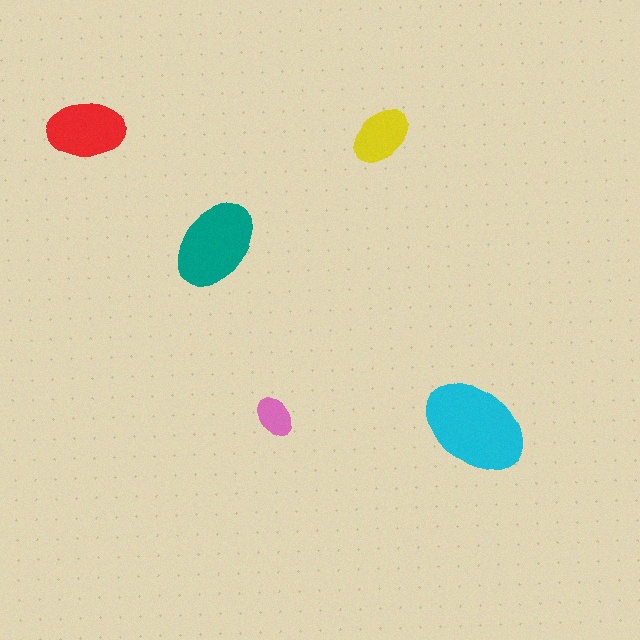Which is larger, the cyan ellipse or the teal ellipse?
The cyan one.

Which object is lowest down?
The cyan ellipse is bottommost.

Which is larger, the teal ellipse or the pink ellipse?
The teal one.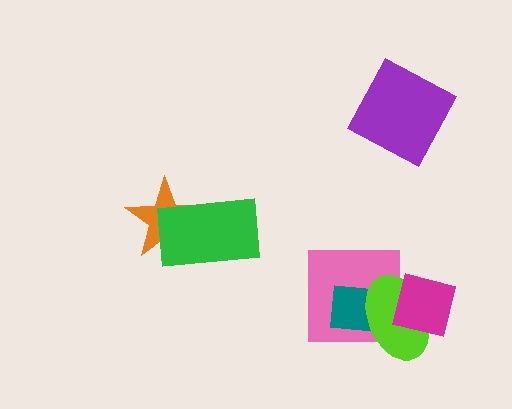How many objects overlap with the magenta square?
1 object overlaps with the magenta square.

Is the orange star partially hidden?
Yes, it is partially covered by another shape.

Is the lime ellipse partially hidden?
Yes, it is partially covered by another shape.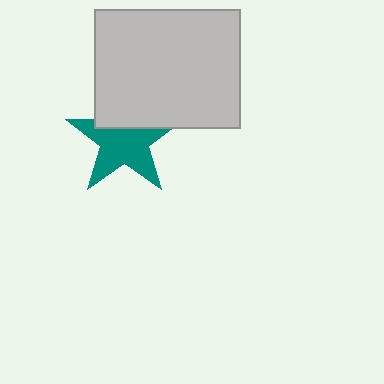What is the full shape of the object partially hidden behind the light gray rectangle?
The partially hidden object is a teal star.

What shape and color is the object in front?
The object in front is a light gray rectangle.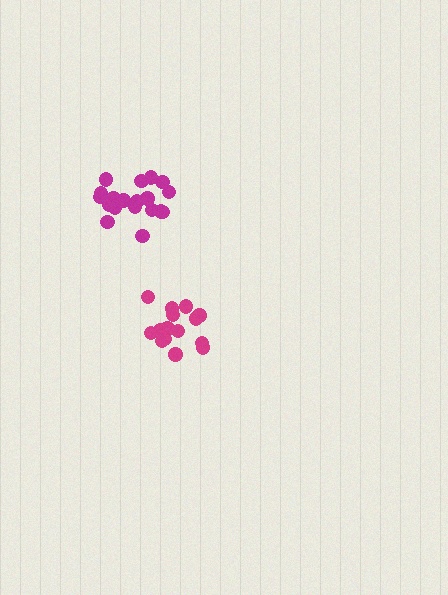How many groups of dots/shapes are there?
There are 2 groups.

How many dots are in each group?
Group 1: 15 dots, Group 2: 19 dots (34 total).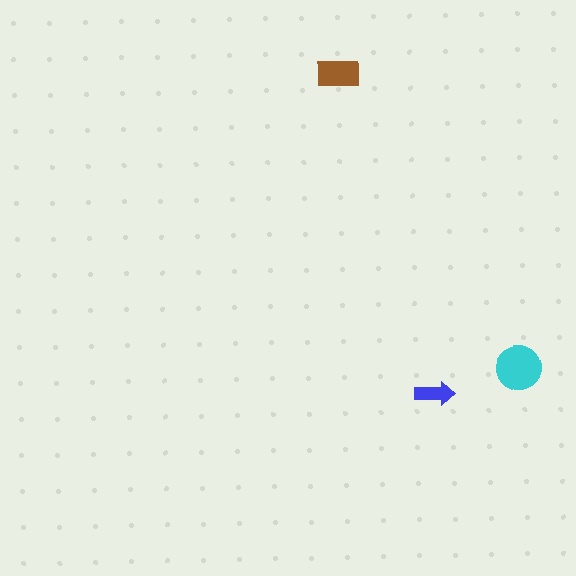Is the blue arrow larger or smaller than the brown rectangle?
Smaller.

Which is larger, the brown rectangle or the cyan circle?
The cyan circle.